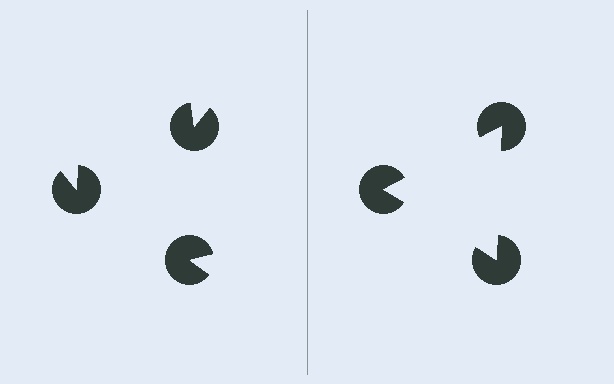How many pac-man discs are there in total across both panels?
6 — 3 on each side.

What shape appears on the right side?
An illusory triangle.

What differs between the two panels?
The pac-man discs are positioned identically on both sides; only the wedge orientations differ. On the right they align to a triangle; on the left they are misaligned.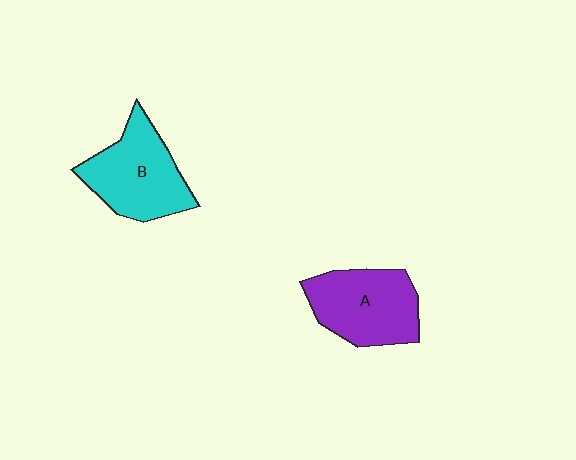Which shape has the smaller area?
Shape A (purple).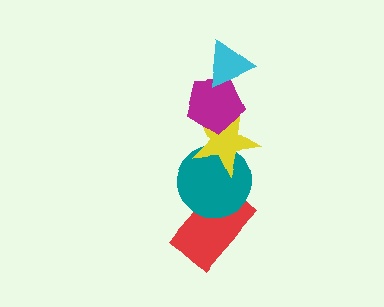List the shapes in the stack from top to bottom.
From top to bottom: the cyan triangle, the magenta pentagon, the yellow star, the teal circle, the red rectangle.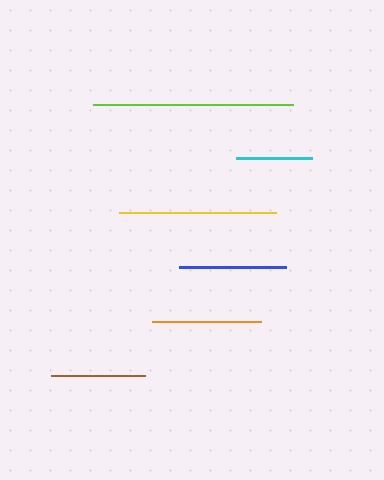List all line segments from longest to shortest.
From longest to shortest: lime, yellow, orange, blue, brown, cyan.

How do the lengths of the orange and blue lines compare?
The orange and blue lines are approximately the same length.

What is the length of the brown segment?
The brown segment is approximately 94 pixels long.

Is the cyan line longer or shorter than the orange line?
The orange line is longer than the cyan line.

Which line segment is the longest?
The lime line is the longest at approximately 200 pixels.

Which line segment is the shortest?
The cyan line is the shortest at approximately 77 pixels.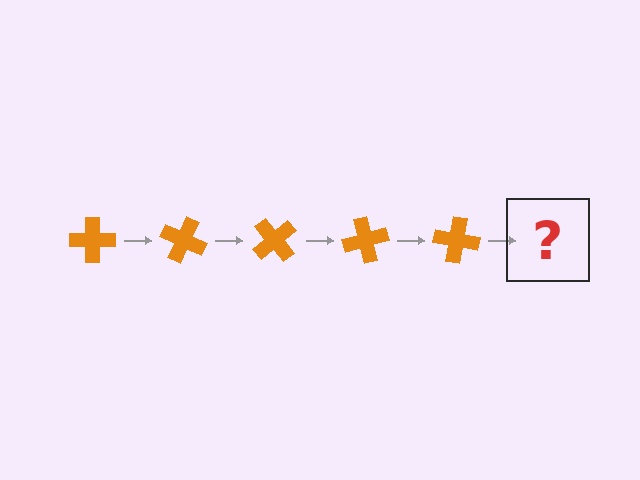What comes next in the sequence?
The next element should be an orange cross rotated 125 degrees.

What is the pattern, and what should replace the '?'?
The pattern is that the cross rotates 25 degrees each step. The '?' should be an orange cross rotated 125 degrees.